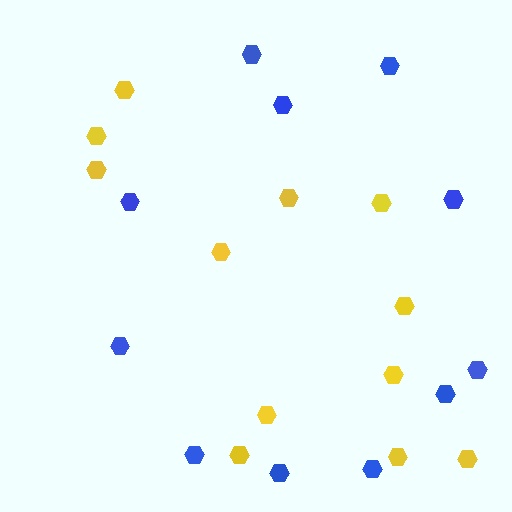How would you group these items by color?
There are 2 groups: one group of blue hexagons (11) and one group of yellow hexagons (12).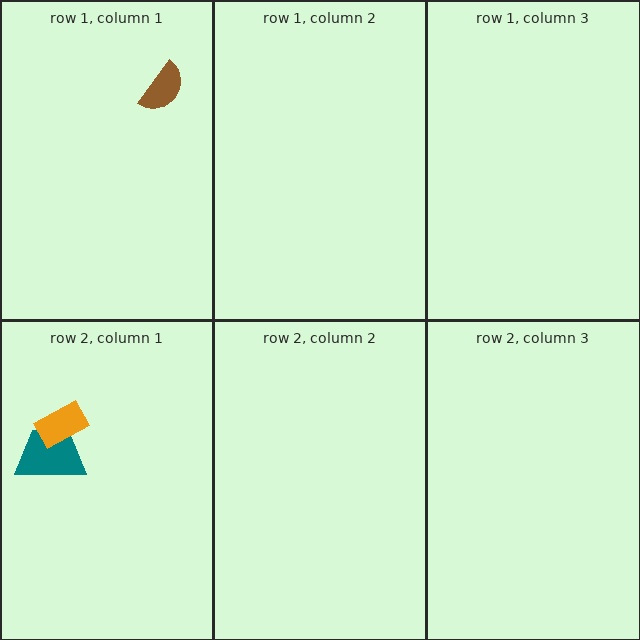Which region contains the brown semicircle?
The row 1, column 1 region.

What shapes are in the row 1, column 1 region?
The brown semicircle.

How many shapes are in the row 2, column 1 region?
2.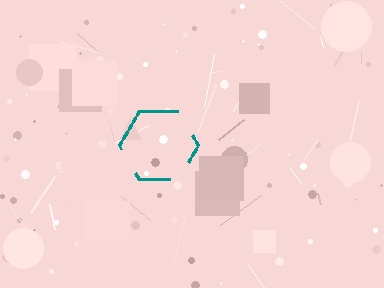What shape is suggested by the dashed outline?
The dashed outline suggests a hexagon.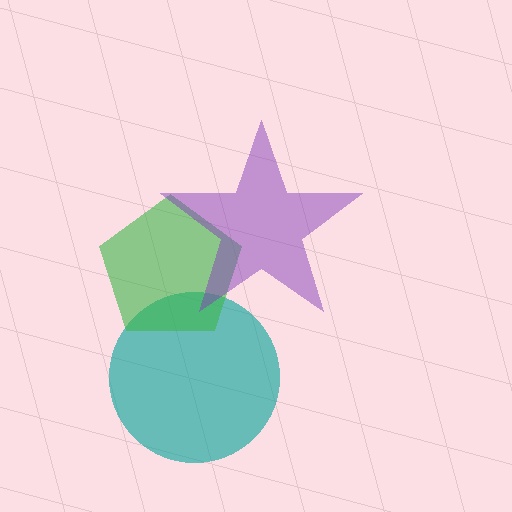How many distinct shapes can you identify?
There are 3 distinct shapes: a teal circle, a green pentagon, a purple star.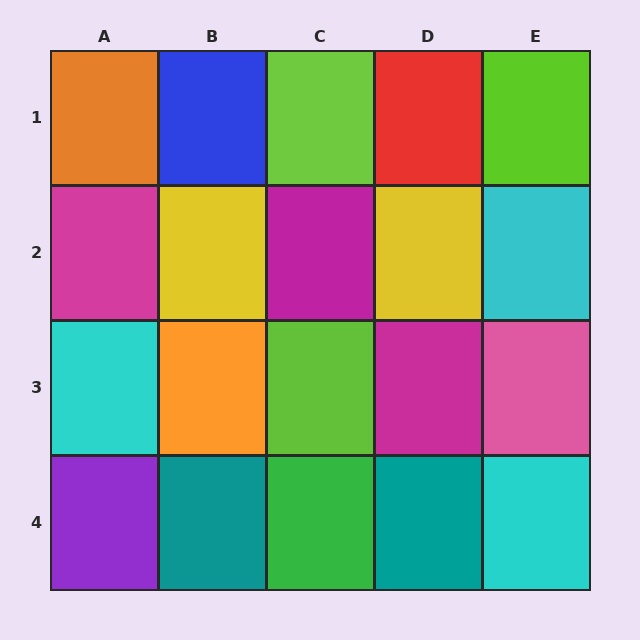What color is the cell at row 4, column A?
Purple.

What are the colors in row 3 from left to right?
Cyan, orange, lime, magenta, pink.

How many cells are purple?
1 cell is purple.